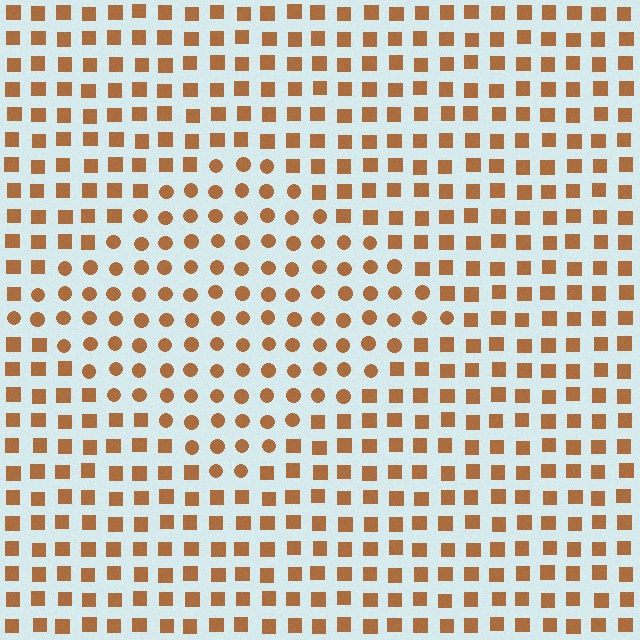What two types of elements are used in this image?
The image uses circles inside the diamond region and squares outside it.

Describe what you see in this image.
The image is filled with small brown elements arranged in a uniform grid. A diamond-shaped region contains circles, while the surrounding area contains squares. The boundary is defined purely by the change in element shape.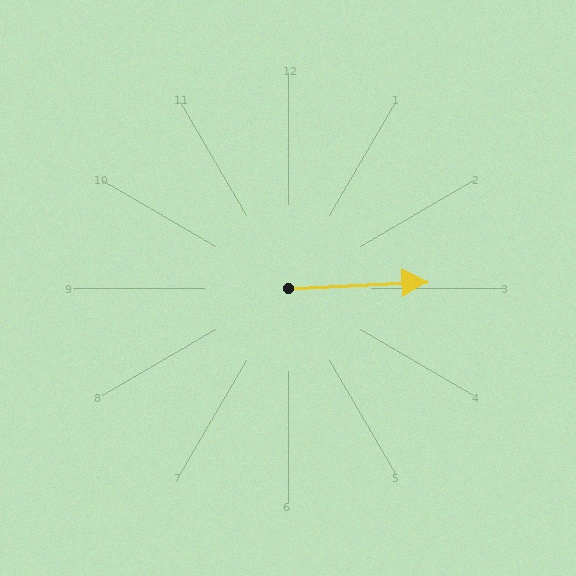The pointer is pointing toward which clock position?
Roughly 3 o'clock.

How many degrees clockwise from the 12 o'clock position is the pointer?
Approximately 87 degrees.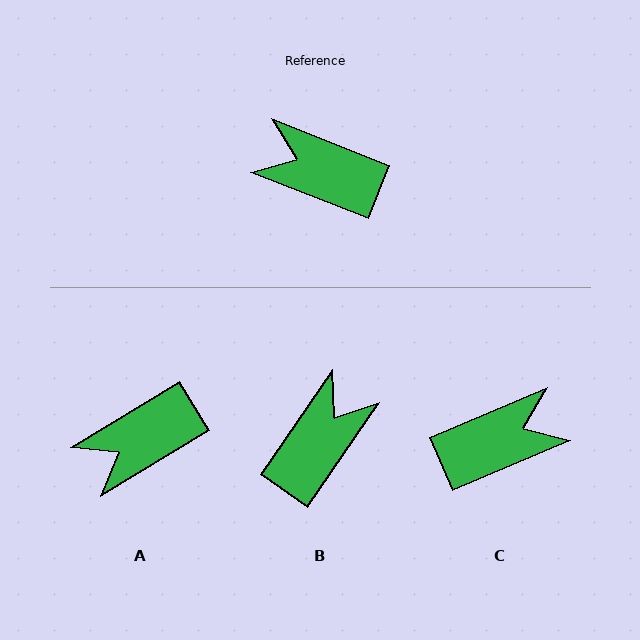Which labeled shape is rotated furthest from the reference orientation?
C, about 135 degrees away.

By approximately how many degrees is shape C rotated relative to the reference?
Approximately 135 degrees clockwise.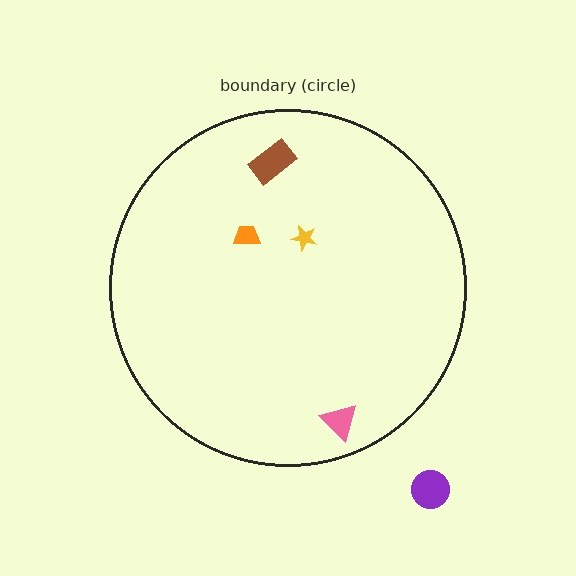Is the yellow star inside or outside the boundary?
Inside.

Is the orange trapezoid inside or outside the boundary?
Inside.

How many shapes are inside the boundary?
4 inside, 1 outside.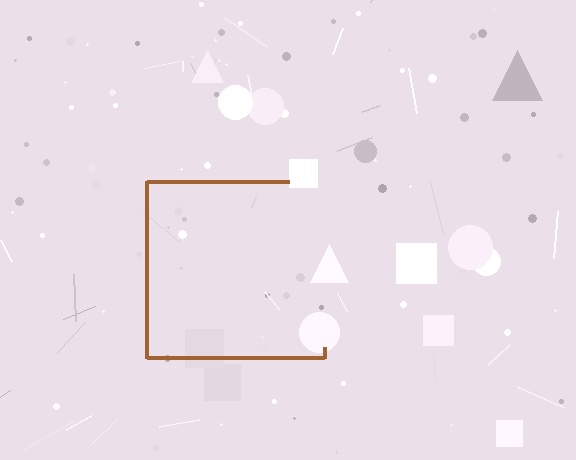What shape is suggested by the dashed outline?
The dashed outline suggests a square.